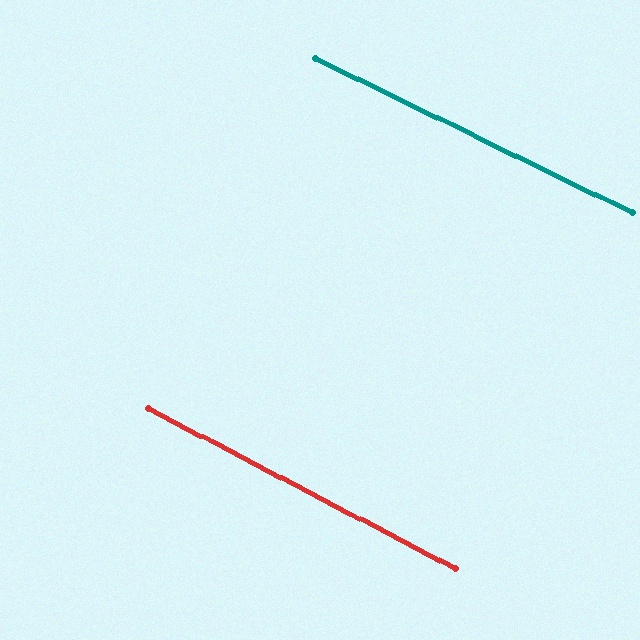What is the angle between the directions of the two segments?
Approximately 2 degrees.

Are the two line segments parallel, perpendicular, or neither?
Parallel — their directions differ by only 1.6°.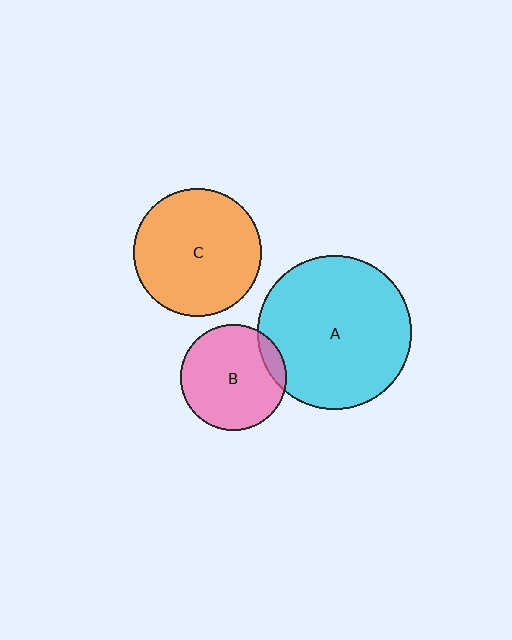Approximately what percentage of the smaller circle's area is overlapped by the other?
Approximately 10%.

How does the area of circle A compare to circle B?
Approximately 2.1 times.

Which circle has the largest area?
Circle A (cyan).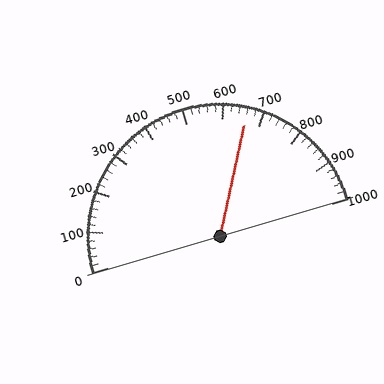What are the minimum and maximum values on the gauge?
The gauge ranges from 0 to 1000.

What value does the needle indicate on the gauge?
The needle indicates approximately 660.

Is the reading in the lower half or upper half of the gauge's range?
The reading is in the upper half of the range (0 to 1000).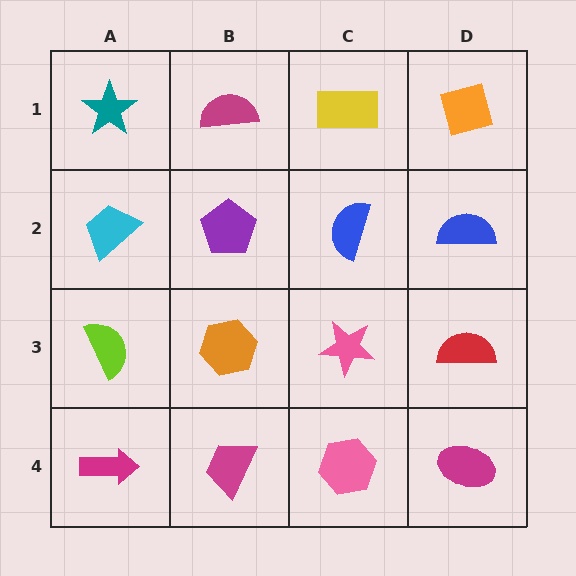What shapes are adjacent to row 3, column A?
A cyan trapezoid (row 2, column A), a magenta arrow (row 4, column A), an orange hexagon (row 3, column B).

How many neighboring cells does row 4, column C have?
3.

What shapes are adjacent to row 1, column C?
A blue semicircle (row 2, column C), a magenta semicircle (row 1, column B), an orange square (row 1, column D).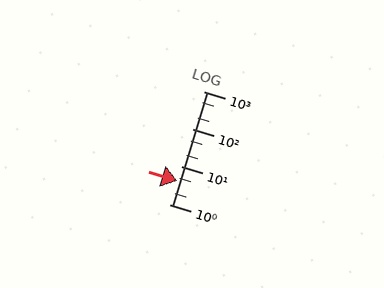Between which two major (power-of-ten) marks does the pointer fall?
The pointer is between 1 and 10.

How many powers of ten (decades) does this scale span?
The scale spans 3 decades, from 1 to 1000.